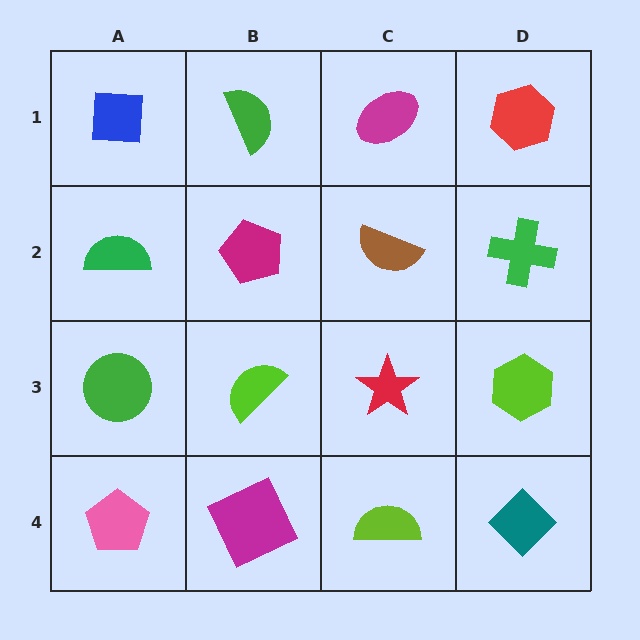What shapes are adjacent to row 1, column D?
A green cross (row 2, column D), a magenta ellipse (row 1, column C).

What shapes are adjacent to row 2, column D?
A red hexagon (row 1, column D), a lime hexagon (row 3, column D), a brown semicircle (row 2, column C).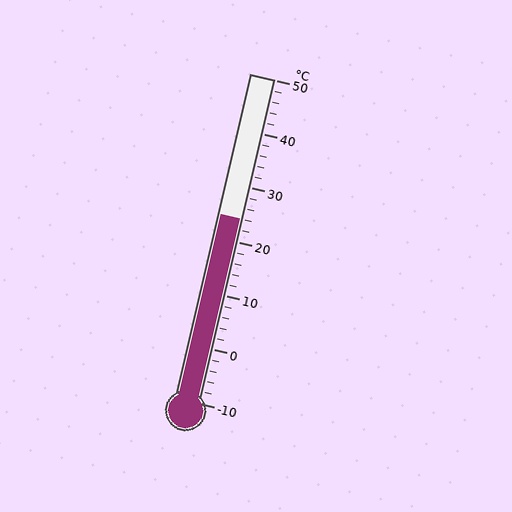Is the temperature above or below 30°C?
The temperature is below 30°C.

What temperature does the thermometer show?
The thermometer shows approximately 24°C.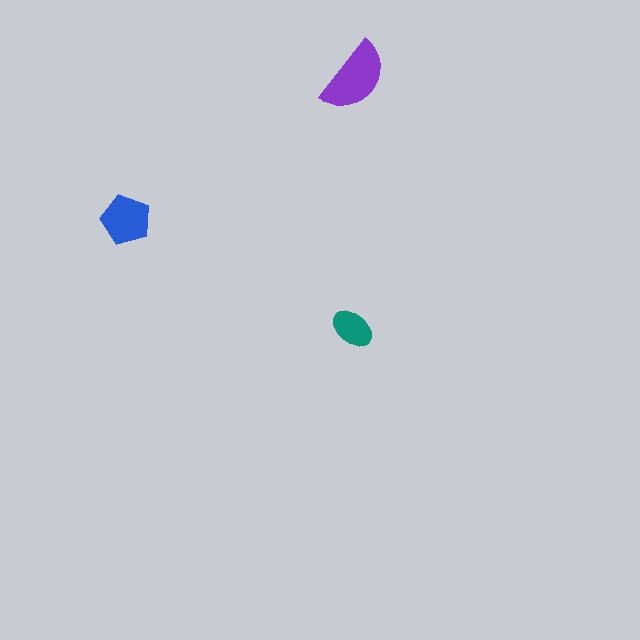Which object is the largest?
The purple semicircle.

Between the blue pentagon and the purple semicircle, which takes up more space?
The purple semicircle.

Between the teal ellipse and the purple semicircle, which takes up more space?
The purple semicircle.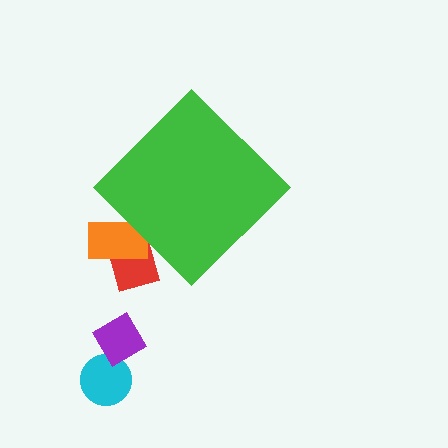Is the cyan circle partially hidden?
No, the cyan circle is fully visible.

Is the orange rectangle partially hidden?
Yes, the orange rectangle is partially hidden behind the green diamond.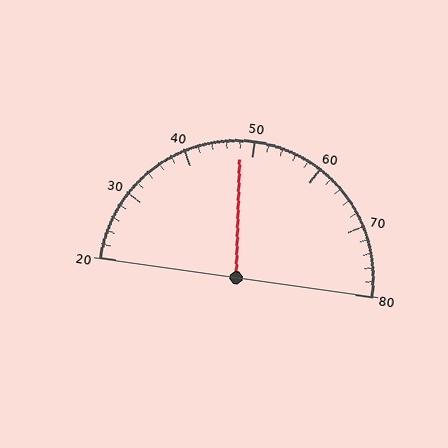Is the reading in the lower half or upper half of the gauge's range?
The reading is in the lower half of the range (20 to 80).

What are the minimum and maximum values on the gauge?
The gauge ranges from 20 to 80.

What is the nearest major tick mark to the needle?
The nearest major tick mark is 50.